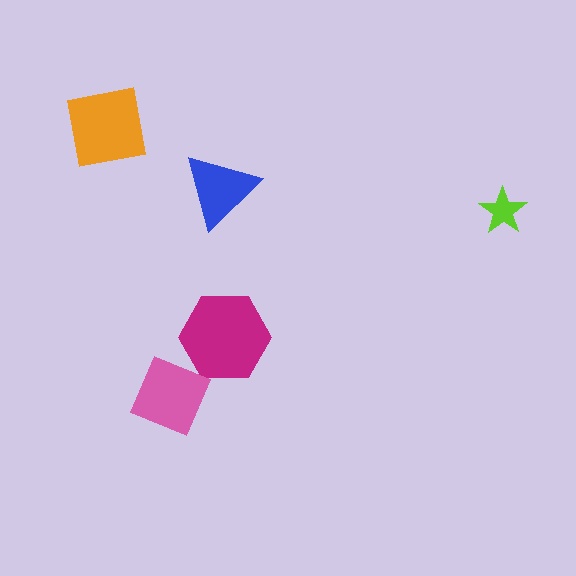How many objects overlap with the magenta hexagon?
1 object overlaps with the magenta hexagon.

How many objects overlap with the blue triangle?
0 objects overlap with the blue triangle.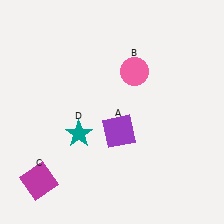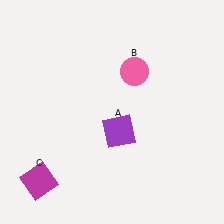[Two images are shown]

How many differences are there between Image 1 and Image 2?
There is 1 difference between the two images.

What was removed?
The teal star (D) was removed in Image 2.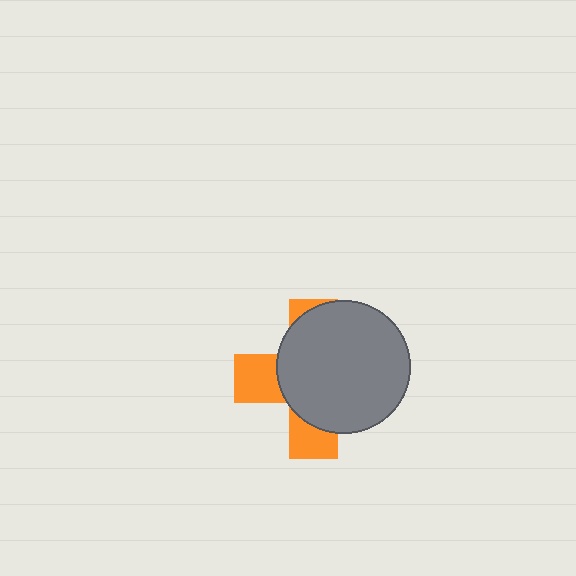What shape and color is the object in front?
The object in front is a gray circle.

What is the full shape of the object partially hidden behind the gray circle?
The partially hidden object is an orange cross.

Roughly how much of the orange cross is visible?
A small part of it is visible (roughly 33%).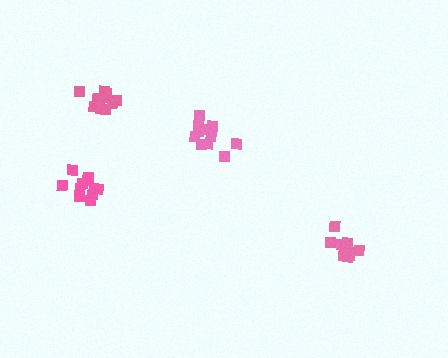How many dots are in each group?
Group 1: 11 dots, Group 2: 9 dots, Group 3: 11 dots, Group 4: 12 dots (43 total).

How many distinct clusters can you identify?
There are 4 distinct clusters.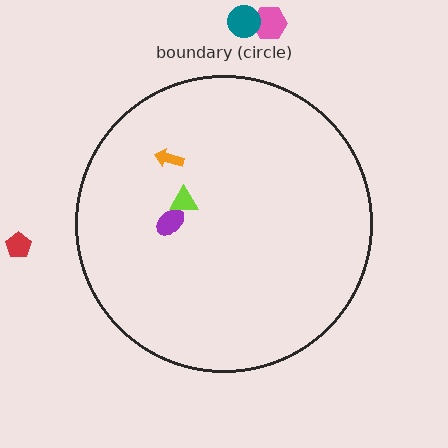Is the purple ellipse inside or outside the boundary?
Inside.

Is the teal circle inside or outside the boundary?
Outside.